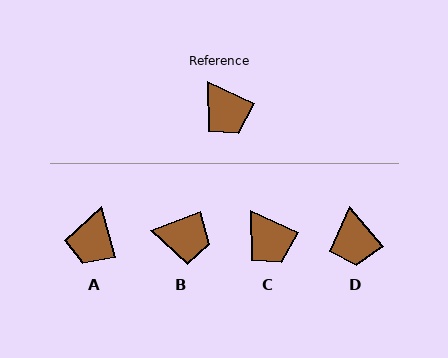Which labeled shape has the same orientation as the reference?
C.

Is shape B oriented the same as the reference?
No, it is off by about 45 degrees.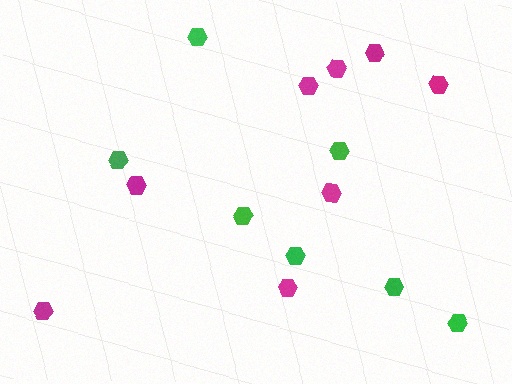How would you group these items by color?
There are 2 groups: one group of magenta hexagons (8) and one group of green hexagons (7).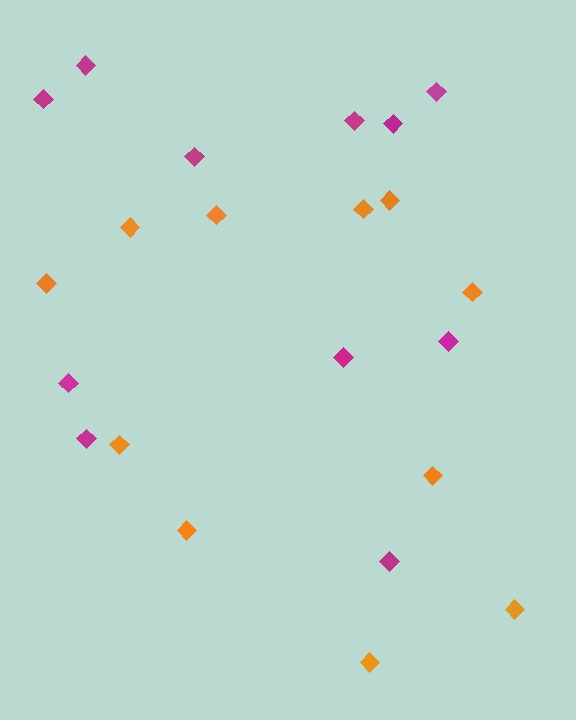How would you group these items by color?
There are 2 groups: one group of orange diamonds (11) and one group of magenta diamonds (11).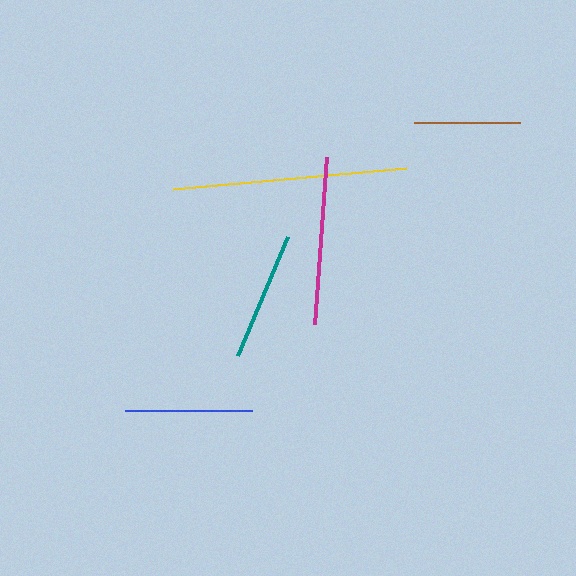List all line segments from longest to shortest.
From longest to shortest: yellow, magenta, teal, blue, brown.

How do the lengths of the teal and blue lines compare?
The teal and blue lines are approximately the same length.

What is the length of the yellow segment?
The yellow segment is approximately 234 pixels long.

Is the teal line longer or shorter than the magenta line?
The magenta line is longer than the teal line.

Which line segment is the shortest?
The brown line is the shortest at approximately 106 pixels.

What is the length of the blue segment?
The blue segment is approximately 127 pixels long.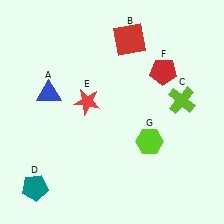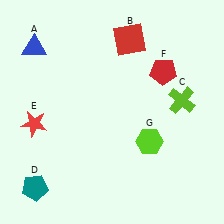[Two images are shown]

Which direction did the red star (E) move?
The red star (E) moved left.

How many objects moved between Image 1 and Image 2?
2 objects moved between the two images.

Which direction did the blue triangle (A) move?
The blue triangle (A) moved up.